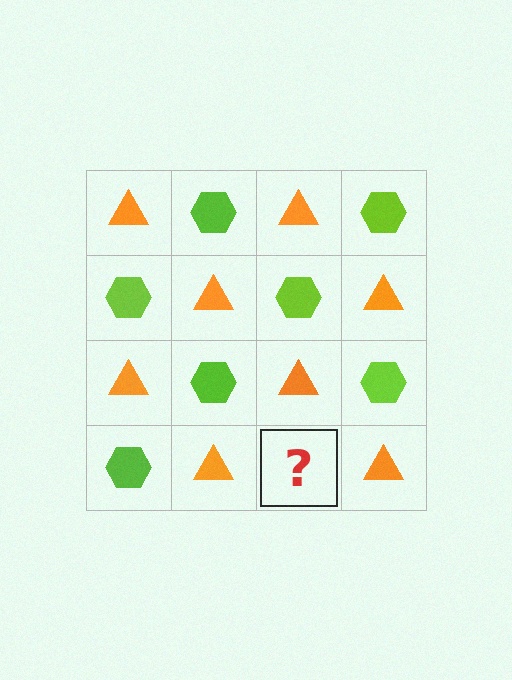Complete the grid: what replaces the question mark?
The question mark should be replaced with a lime hexagon.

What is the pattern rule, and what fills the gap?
The rule is that it alternates orange triangle and lime hexagon in a checkerboard pattern. The gap should be filled with a lime hexagon.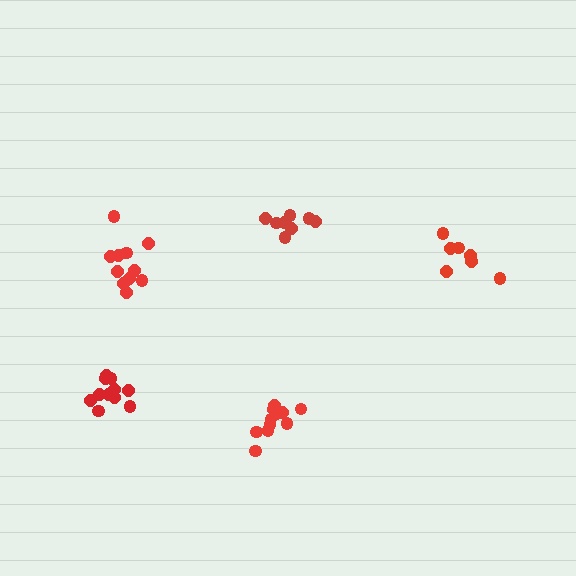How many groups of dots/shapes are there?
There are 5 groups.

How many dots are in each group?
Group 1: 7 dots, Group 2: 8 dots, Group 3: 11 dots, Group 4: 11 dots, Group 5: 11 dots (48 total).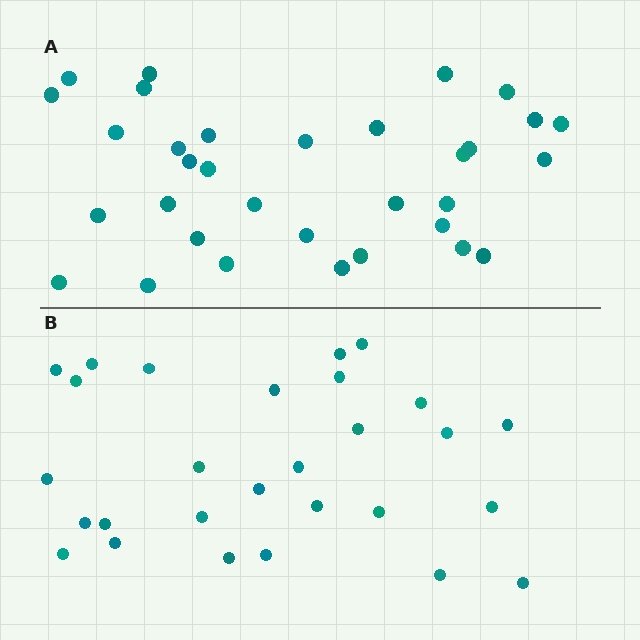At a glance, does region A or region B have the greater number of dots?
Region A (the top region) has more dots.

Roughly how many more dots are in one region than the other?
Region A has about 5 more dots than region B.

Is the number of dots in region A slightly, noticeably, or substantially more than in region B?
Region A has only slightly more — the two regions are fairly close. The ratio is roughly 1.2 to 1.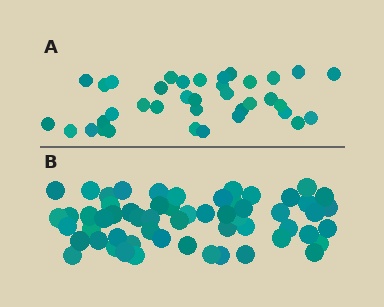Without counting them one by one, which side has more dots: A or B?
Region B (the bottom region) has more dots.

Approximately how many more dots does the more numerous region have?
Region B has approximately 20 more dots than region A.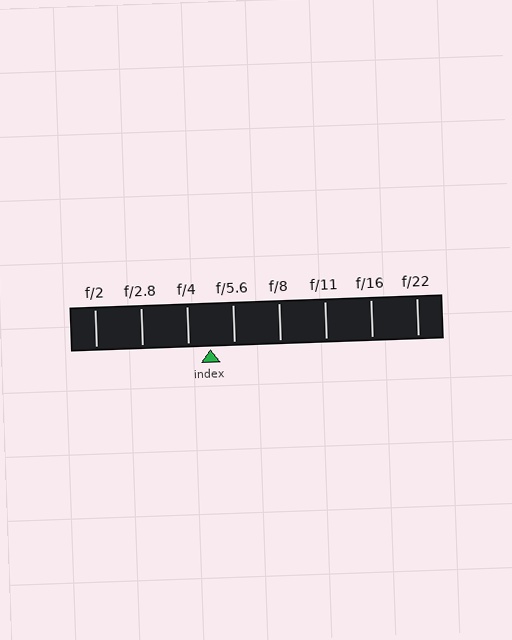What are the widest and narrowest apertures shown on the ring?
The widest aperture shown is f/2 and the narrowest is f/22.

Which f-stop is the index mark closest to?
The index mark is closest to f/4.